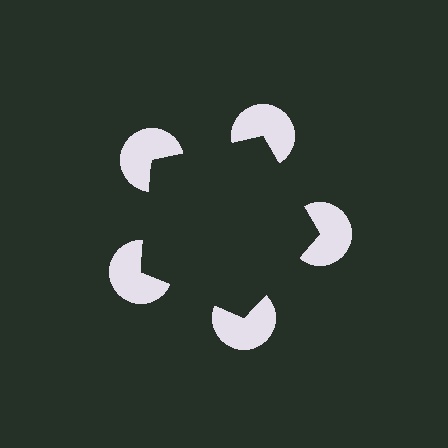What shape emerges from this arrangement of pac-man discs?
An illusory pentagon — its edges are inferred from the aligned wedge cuts in the pac-man discs, not physically drawn.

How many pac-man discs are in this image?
There are 5 — one at each vertex of the illusory pentagon.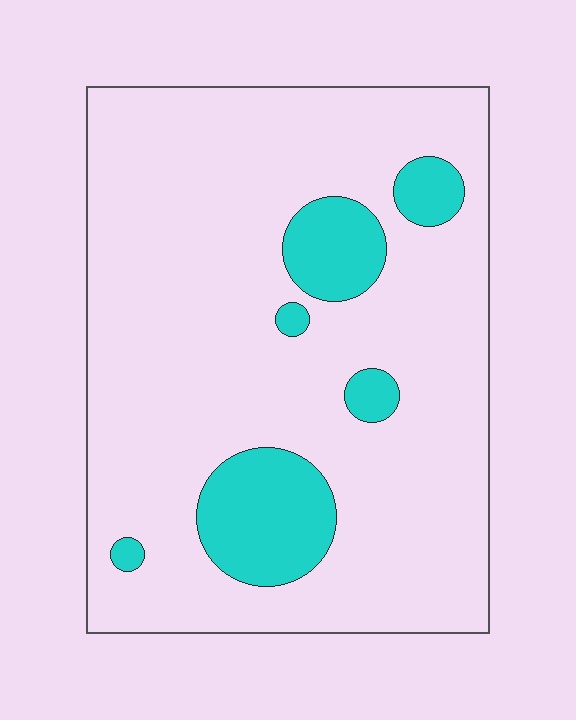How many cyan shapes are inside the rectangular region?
6.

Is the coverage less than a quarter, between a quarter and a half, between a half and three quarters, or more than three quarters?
Less than a quarter.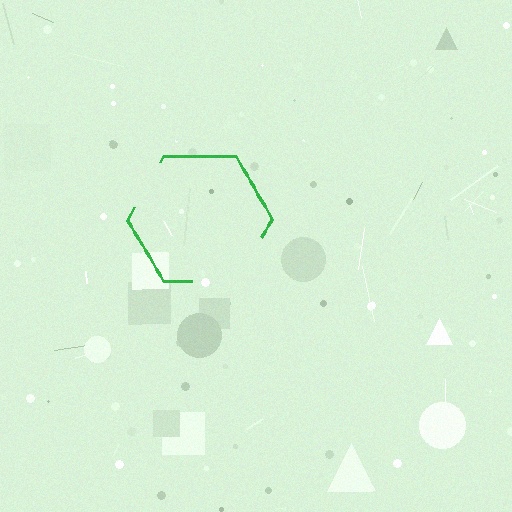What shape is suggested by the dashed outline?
The dashed outline suggests a hexagon.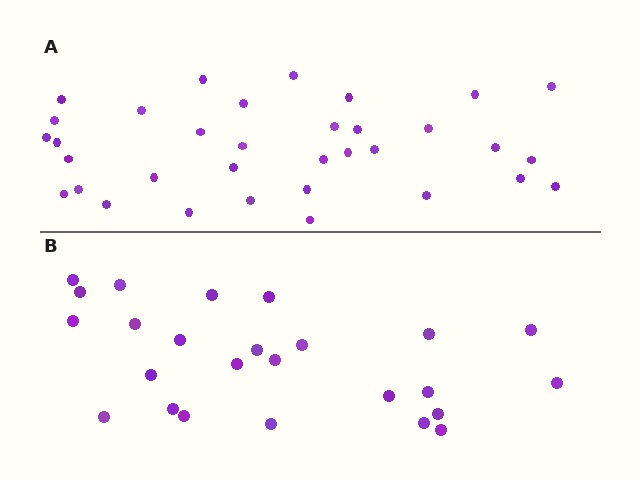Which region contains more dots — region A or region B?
Region A (the top region) has more dots.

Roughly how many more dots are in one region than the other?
Region A has roughly 8 or so more dots than region B.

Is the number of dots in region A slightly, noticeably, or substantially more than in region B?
Region A has noticeably more, but not dramatically so. The ratio is roughly 1.4 to 1.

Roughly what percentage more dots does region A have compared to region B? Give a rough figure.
About 35% more.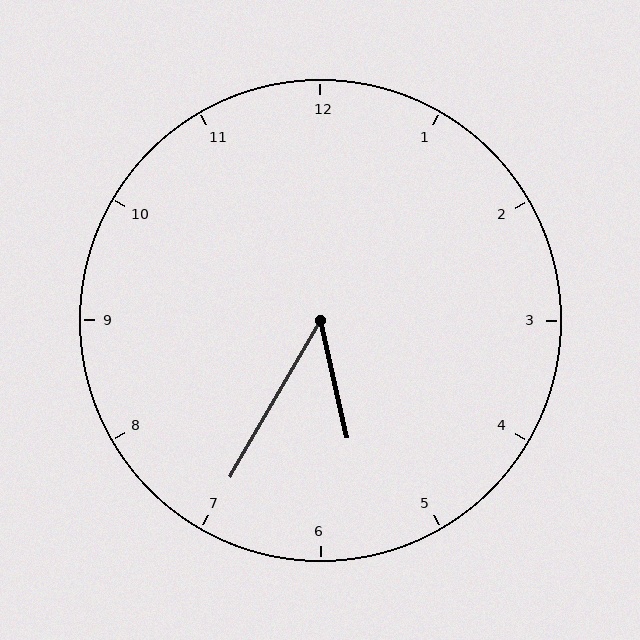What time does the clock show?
5:35.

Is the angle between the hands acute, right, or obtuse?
It is acute.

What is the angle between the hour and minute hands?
Approximately 42 degrees.